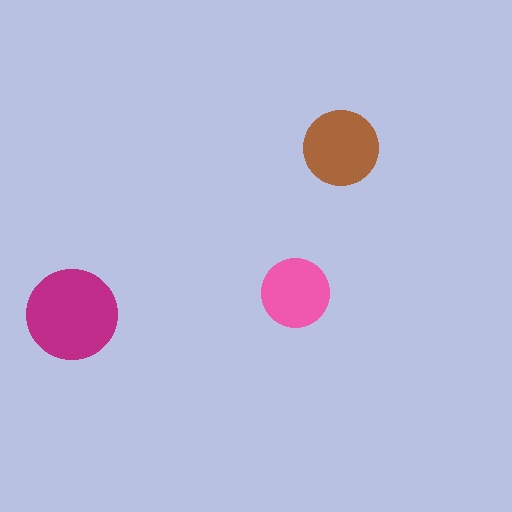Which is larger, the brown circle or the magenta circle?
The magenta one.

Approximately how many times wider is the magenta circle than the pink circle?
About 1.5 times wider.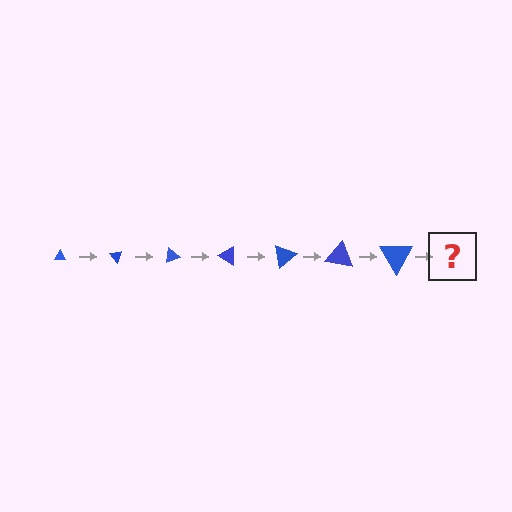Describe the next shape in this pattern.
It should be a triangle, larger than the previous one and rotated 350 degrees from the start.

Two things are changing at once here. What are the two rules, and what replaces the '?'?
The two rules are that the triangle grows larger each step and it rotates 50 degrees each step. The '?' should be a triangle, larger than the previous one and rotated 350 degrees from the start.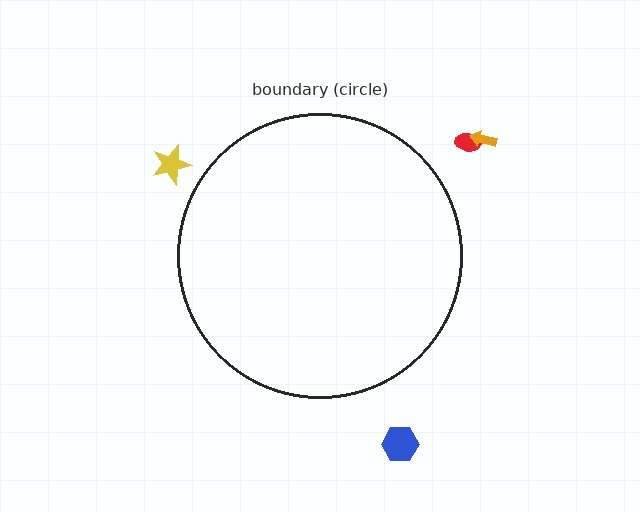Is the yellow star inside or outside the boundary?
Outside.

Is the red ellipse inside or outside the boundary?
Outside.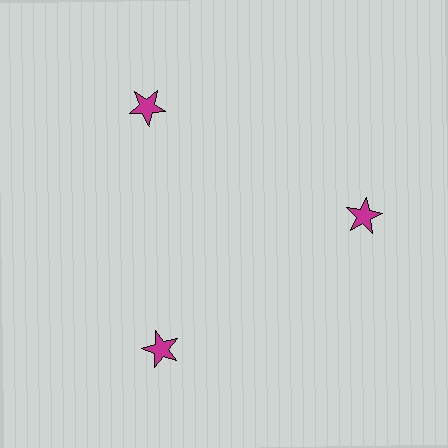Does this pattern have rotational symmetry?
Yes, this pattern has 3-fold rotational symmetry. It looks the same after rotating 120 degrees around the center.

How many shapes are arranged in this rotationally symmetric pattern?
There are 3 shapes, arranged in 3 groups of 1.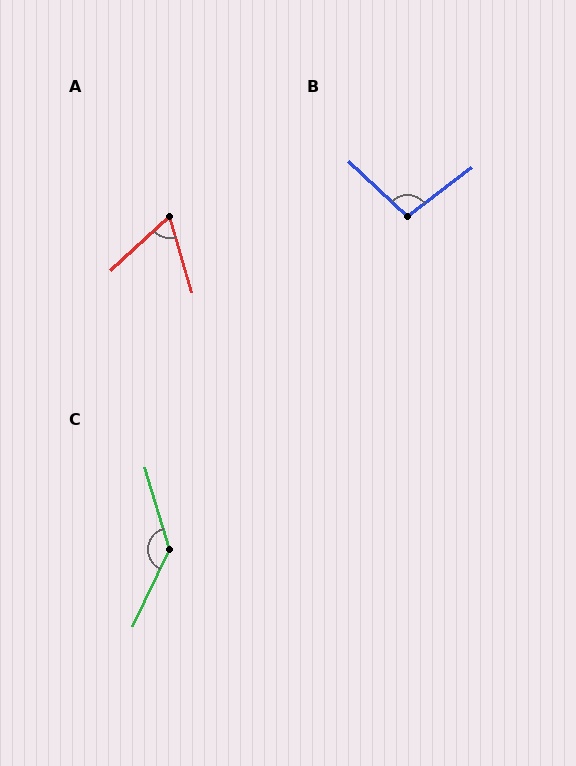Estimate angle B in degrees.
Approximately 100 degrees.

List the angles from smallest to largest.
A (64°), B (100°), C (138°).